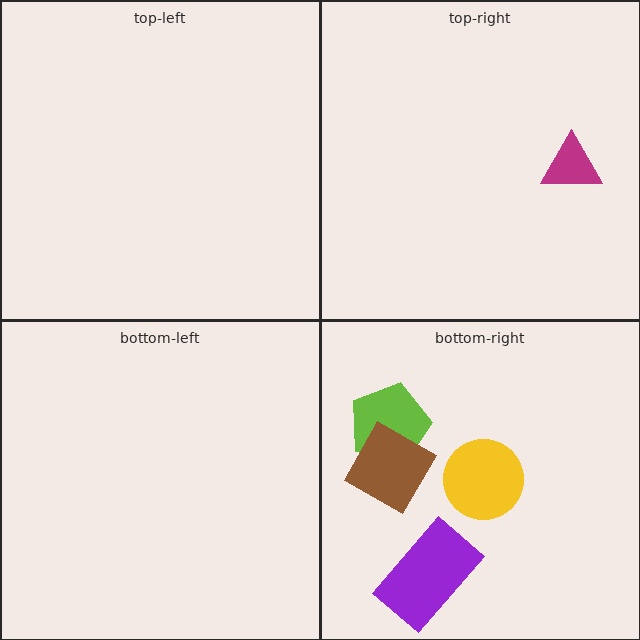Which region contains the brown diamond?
The bottom-right region.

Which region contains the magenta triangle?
The top-right region.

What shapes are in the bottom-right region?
The yellow circle, the lime pentagon, the purple rectangle, the brown diamond.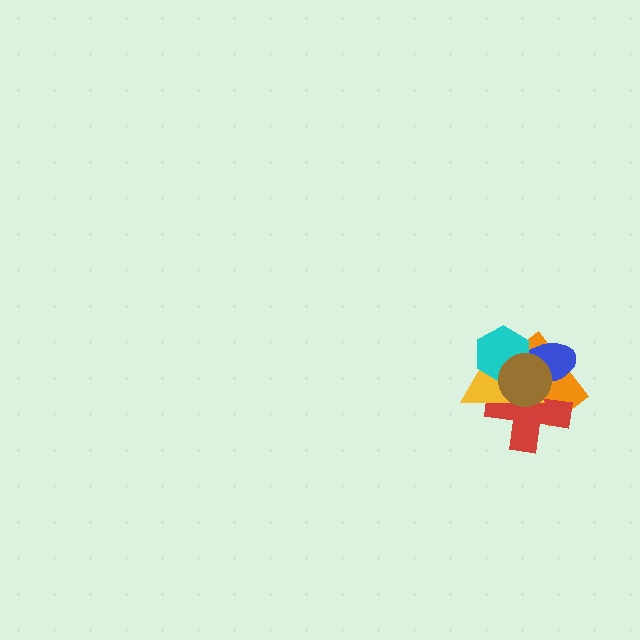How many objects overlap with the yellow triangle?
5 objects overlap with the yellow triangle.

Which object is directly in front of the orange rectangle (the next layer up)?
The blue ellipse is directly in front of the orange rectangle.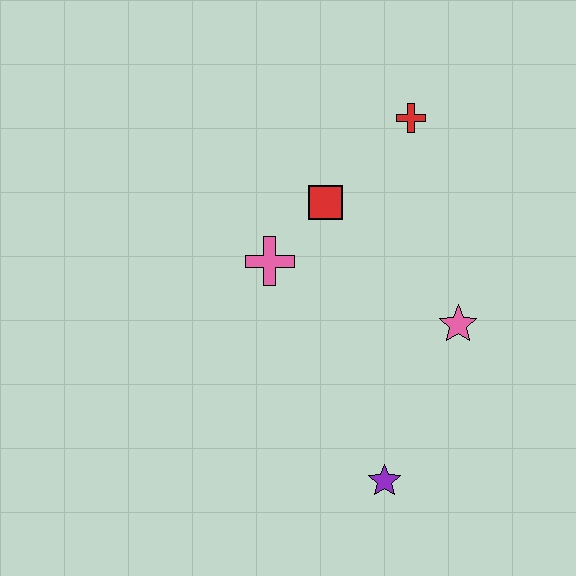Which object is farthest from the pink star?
The red cross is farthest from the pink star.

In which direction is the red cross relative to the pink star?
The red cross is above the pink star.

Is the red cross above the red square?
Yes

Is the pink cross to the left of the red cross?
Yes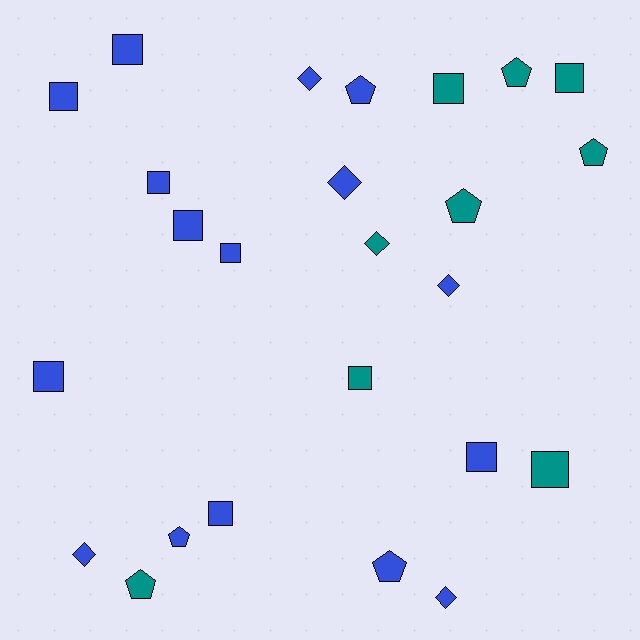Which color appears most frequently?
Blue, with 16 objects.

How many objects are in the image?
There are 25 objects.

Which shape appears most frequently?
Square, with 12 objects.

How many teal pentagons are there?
There are 4 teal pentagons.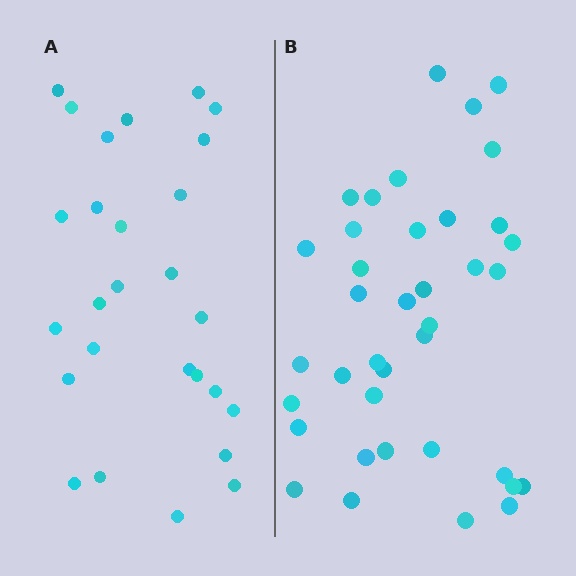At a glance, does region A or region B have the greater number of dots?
Region B (the right region) has more dots.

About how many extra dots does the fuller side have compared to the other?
Region B has roughly 12 or so more dots than region A.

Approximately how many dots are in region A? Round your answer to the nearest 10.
About 30 dots. (The exact count is 27, which rounds to 30.)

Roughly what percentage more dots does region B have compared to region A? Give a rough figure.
About 40% more.